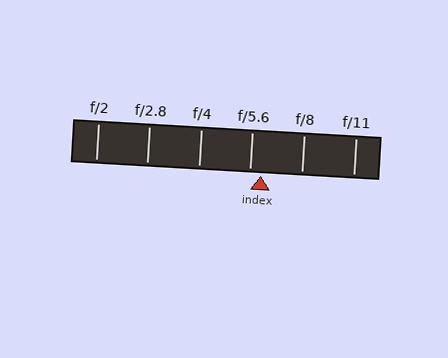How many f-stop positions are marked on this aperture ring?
There are 6 f-stop positions marked.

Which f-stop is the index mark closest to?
The index mark is closest to f/5.6.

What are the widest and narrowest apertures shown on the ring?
The widest aperture shown is f/2 and the narrowest is f/11.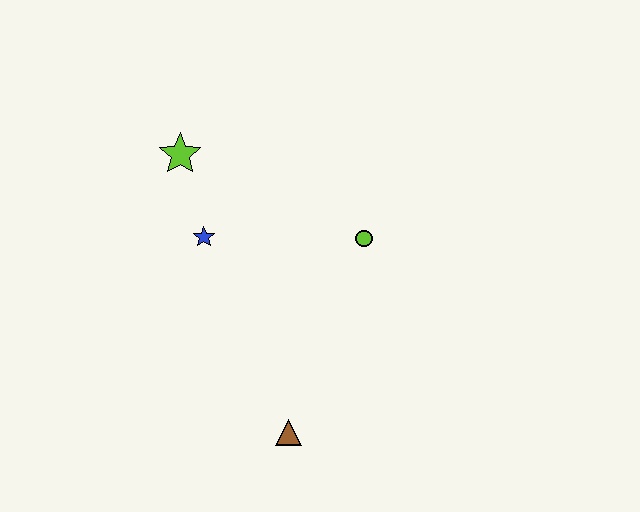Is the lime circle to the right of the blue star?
Yes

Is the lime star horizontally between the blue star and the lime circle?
No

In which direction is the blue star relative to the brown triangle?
The blue star is above the brown triangle.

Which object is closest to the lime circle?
The blue star is closest to the lime circle.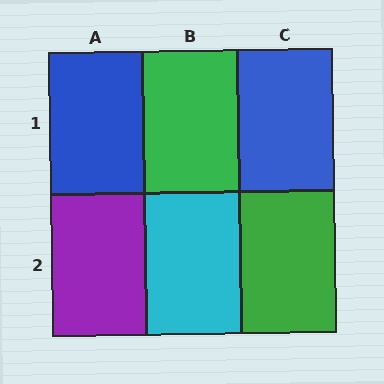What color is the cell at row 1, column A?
Blue.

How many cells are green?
2 cells are green.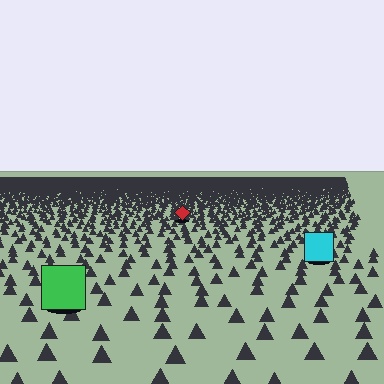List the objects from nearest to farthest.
From nearest to farthest: the green square, the cyan square, the red diamond.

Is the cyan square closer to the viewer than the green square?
No. The green square is closer — you can tell from the texture gradient: the ground texture is coarser near it.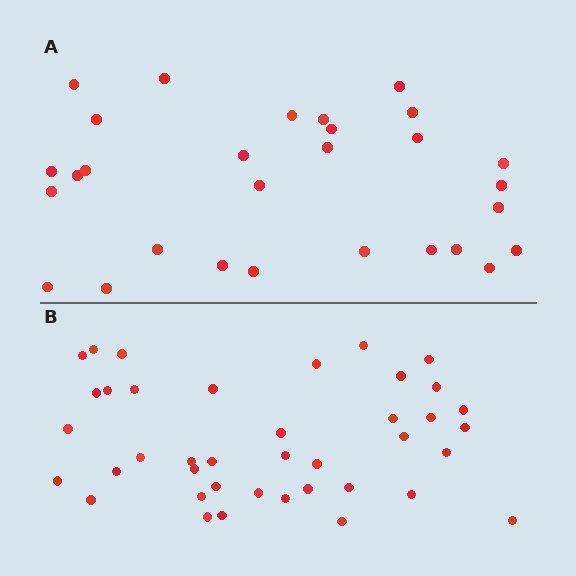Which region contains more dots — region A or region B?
Region B (the bottom region) has more dots.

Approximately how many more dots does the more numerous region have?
Region B has roughly 12 or so more dots than region A.